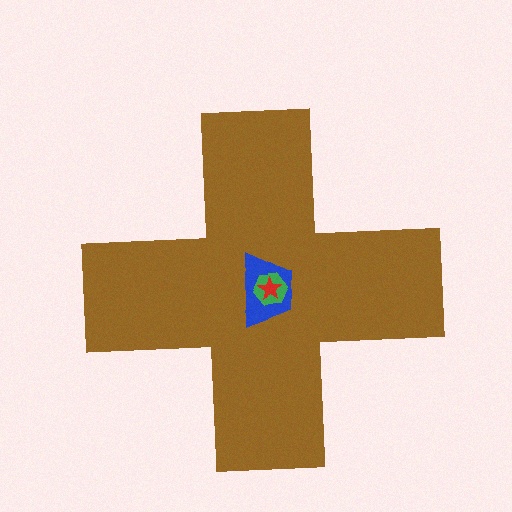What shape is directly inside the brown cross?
The blue trapezoid.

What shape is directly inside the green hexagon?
The red star.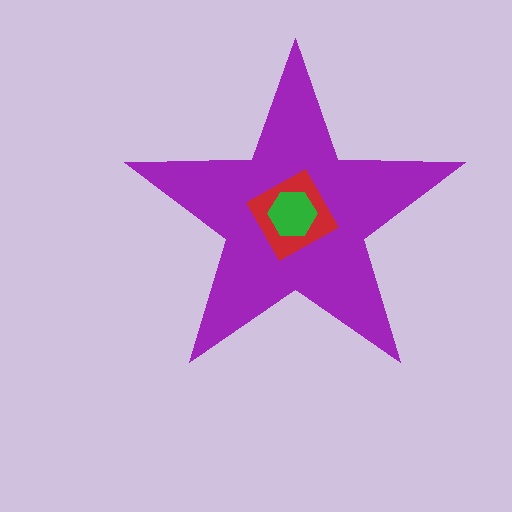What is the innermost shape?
The green hexagon.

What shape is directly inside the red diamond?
The green hexagon.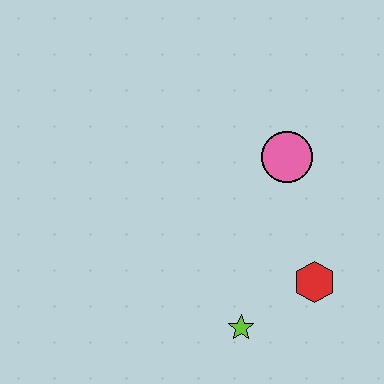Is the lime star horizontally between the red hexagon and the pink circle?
No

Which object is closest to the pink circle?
The red hexagon is closest to the pink circle.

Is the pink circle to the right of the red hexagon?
No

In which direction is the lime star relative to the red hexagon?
The lime star is to the left of the red hexagon.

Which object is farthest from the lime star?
The pink circle is farthest from the lime star.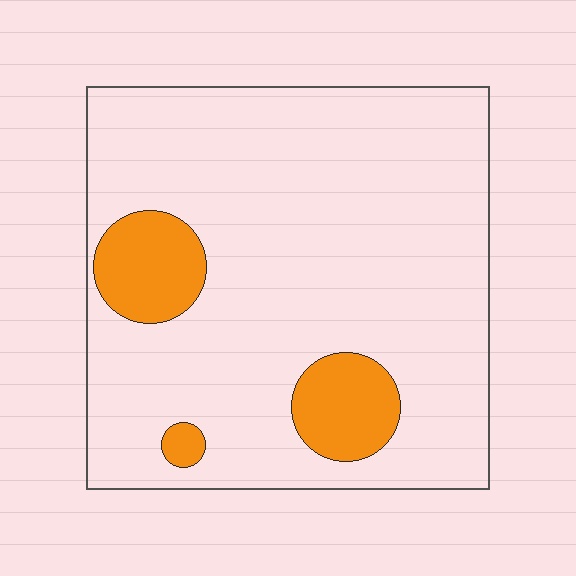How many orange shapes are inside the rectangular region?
3.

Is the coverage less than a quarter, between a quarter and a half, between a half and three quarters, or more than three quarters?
Less than a quarter.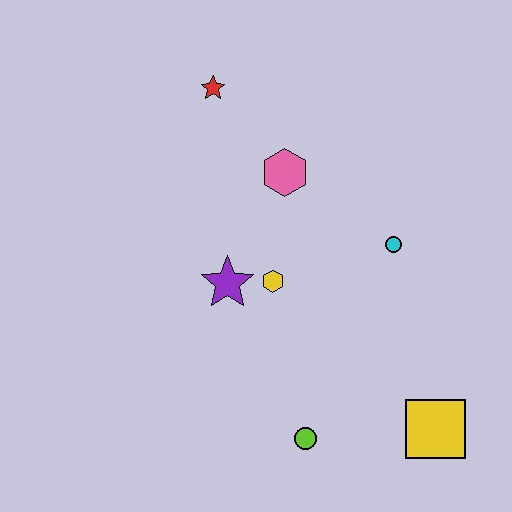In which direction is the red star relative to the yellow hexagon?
The red star is above the yellow hexagon.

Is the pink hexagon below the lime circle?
No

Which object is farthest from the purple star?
The yellow square is farthest from the purple star.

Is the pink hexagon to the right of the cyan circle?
No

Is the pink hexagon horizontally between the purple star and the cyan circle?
Yes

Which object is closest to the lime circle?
The yellow square is closest to the lime circle.